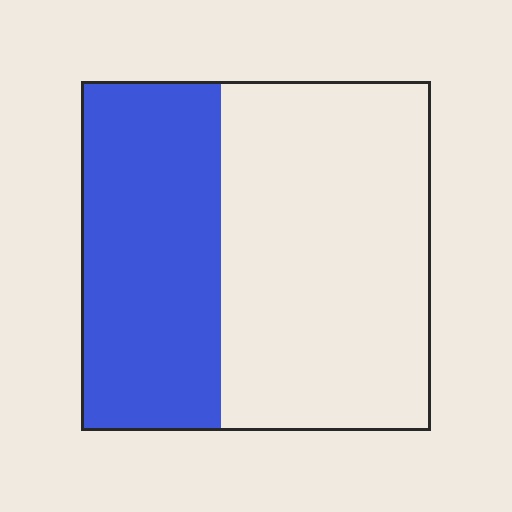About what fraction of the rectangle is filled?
About two fifths (2/5).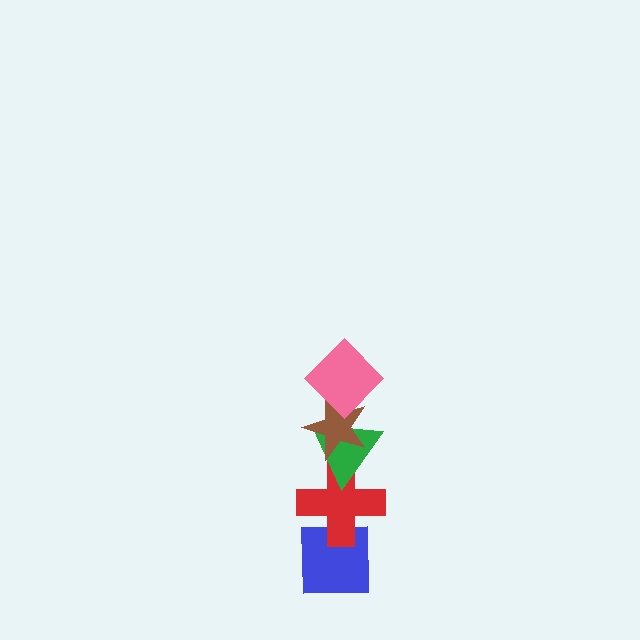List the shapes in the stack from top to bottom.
From top to bottom: the pink diamond, the brown star, the green triangle, the red cross, the blue square.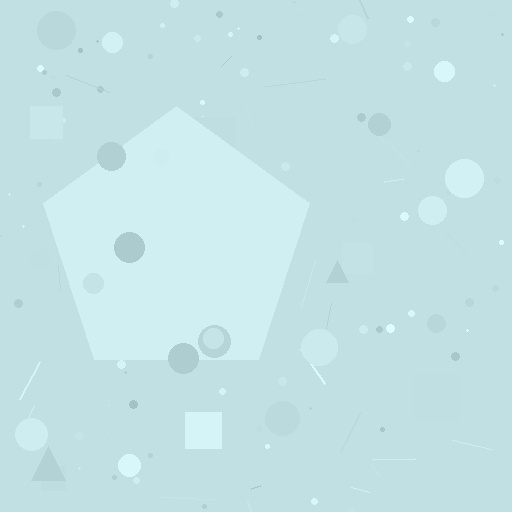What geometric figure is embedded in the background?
A pentagon is embedded in the background.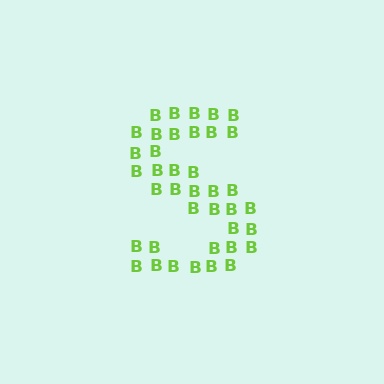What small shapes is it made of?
It is made of small letter B's.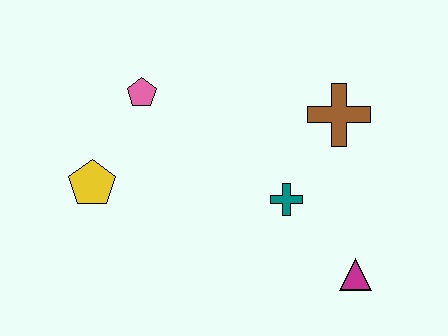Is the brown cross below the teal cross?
No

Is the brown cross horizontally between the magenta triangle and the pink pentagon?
Yes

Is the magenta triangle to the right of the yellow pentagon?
Yes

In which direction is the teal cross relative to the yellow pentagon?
The teal cross is to the right of the yellow pentagon.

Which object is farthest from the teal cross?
The yellow pentagon is farthest from the teal cross.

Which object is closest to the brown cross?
The teal cross is closest to the brown cross.